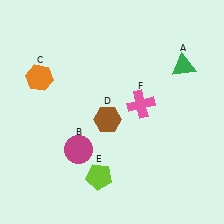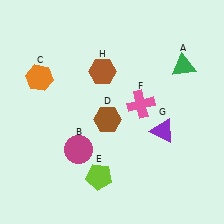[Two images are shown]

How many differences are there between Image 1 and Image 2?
There are 2 differences between the two images.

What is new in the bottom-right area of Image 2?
A purple triangle (G) was added in the bottom-right area of Image 2.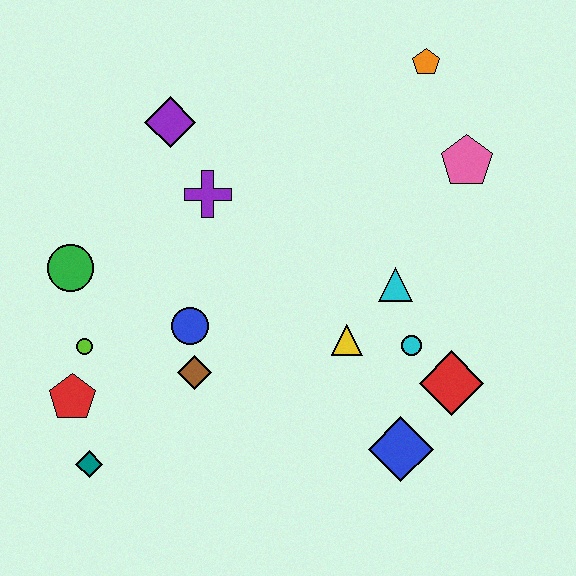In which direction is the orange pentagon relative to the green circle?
The orange pentagon is to the right of the green circle.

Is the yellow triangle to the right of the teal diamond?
Yes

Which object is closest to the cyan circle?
The red diamond is closest to the cyan circle.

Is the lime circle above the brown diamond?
Yes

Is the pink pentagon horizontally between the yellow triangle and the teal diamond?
No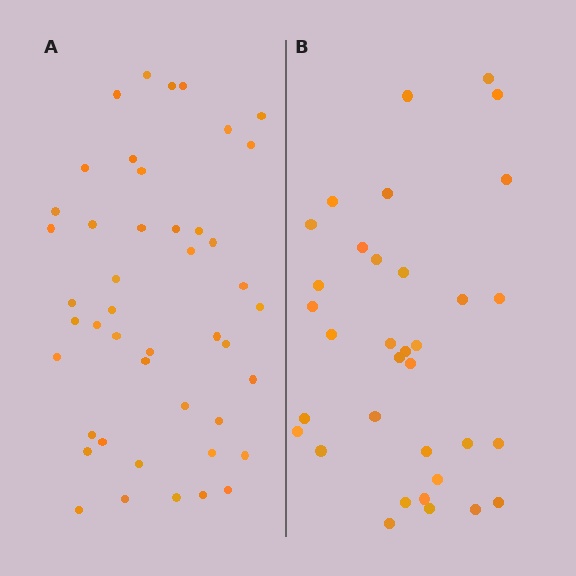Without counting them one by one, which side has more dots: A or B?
Region A (the left region) has more dots.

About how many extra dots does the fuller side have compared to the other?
Region A has roughly 12 or so more dots than region B.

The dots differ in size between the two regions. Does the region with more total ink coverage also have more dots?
No. Region B has more total ink coverage because its dots are larger, but region A actually contains more individual dots. Total area can be misleading — the number of items is what matters here.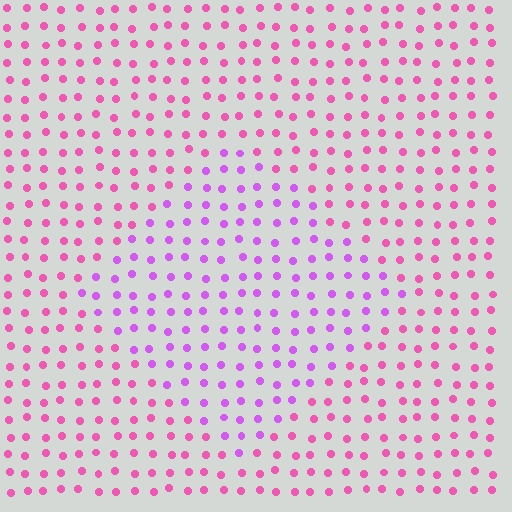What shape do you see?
I see a diamond.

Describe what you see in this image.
The image is filled with small pink elements in a uniform arrangement. A diamond-shaped region is visible where the elements are tinted to a slightly different hue, forming a subtle color boundary.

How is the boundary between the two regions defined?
The boundary is defined purely by a slight shift in hue (about 35 degrees). Spacing, size, and orientation are identical on both sides.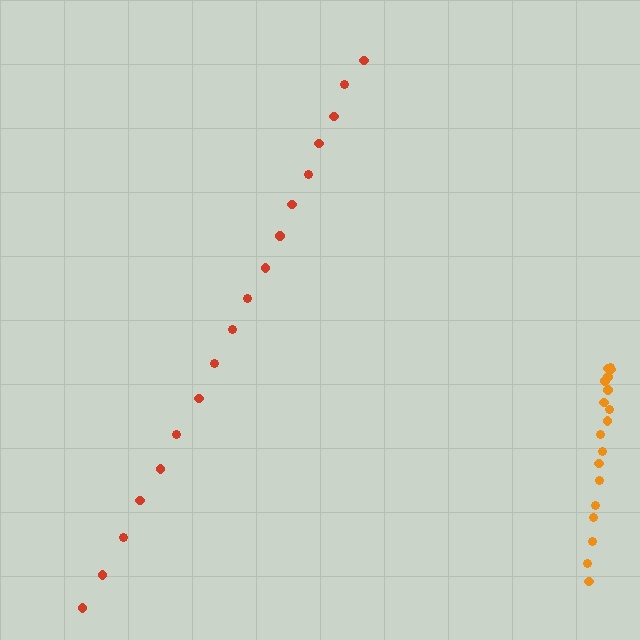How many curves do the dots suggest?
There are 2 distinct paths.